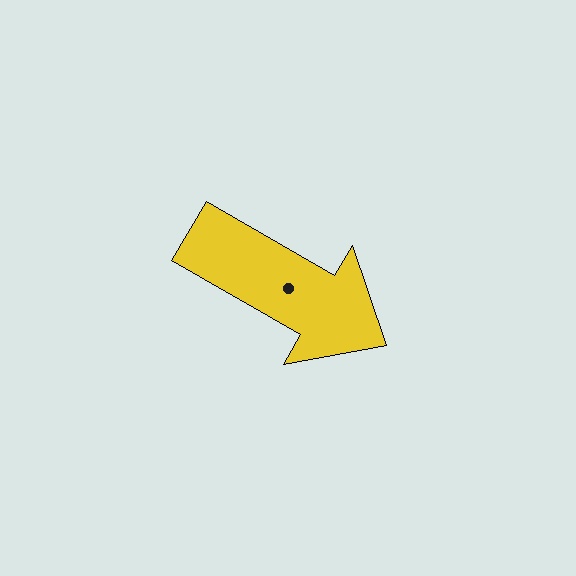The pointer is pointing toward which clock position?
Roughly 4 o'clock.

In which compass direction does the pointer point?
Southeast.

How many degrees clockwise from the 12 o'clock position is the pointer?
Approximately 120 degrees.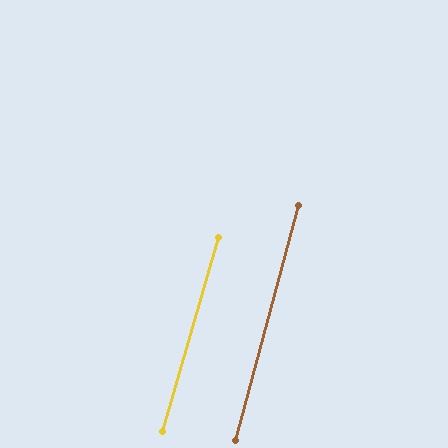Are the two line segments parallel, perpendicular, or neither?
Parallel — their directions differ by only 1.0°.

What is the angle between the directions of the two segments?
Approximately 1 degree.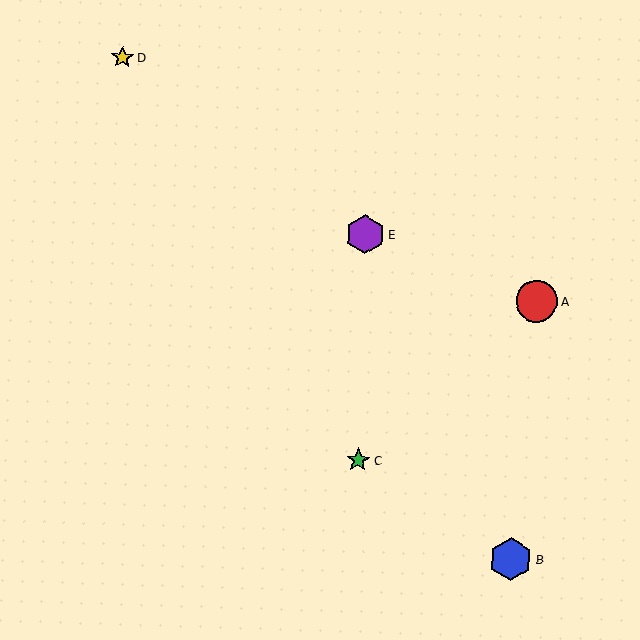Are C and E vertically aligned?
Yes, both are at x≈358.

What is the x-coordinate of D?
Object D is at x≈122.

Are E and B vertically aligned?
No, E is at x≈365 and B is at x≈511.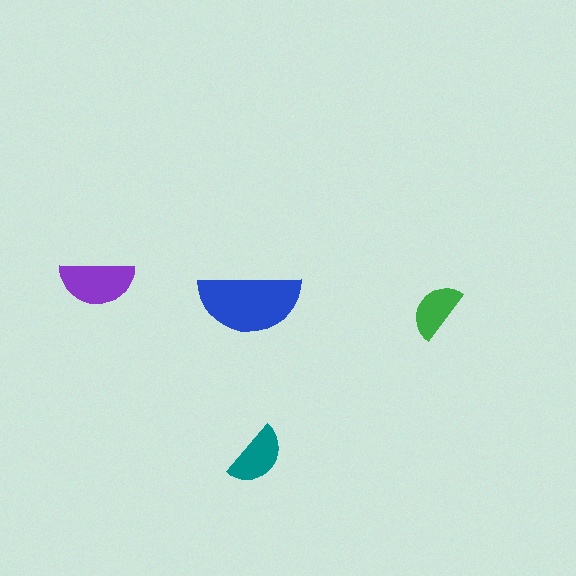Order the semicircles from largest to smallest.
the blue one, the purple one, the teal one, the green one.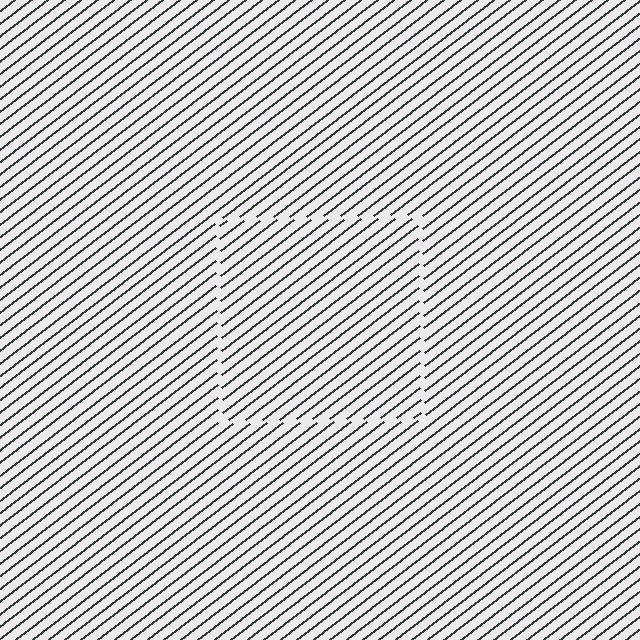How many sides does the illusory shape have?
4 sides — the line-ends trace a square.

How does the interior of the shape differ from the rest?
The interior of the shape contains the same grating, shifted by half a period — the contour is defined by the phase discontinuity where line-ends from the inner and outer gratings abut.